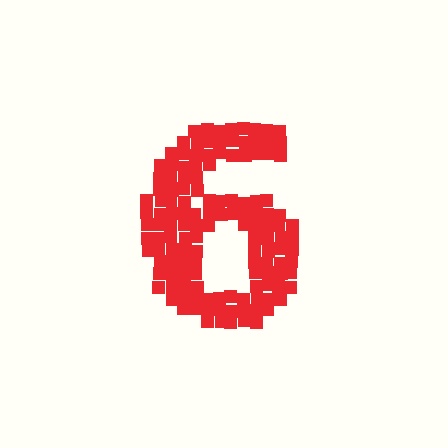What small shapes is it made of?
It is made of small squares.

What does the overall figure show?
The overall figure shows the digit 6.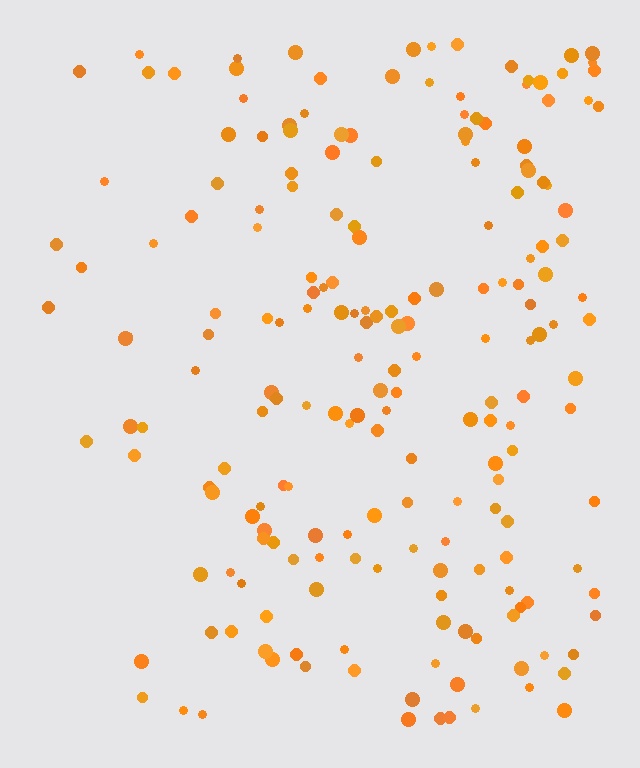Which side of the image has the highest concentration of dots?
The right.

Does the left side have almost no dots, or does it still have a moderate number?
Still a moderate number, just noticeably fewer than the right.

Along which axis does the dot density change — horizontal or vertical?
Horizontal.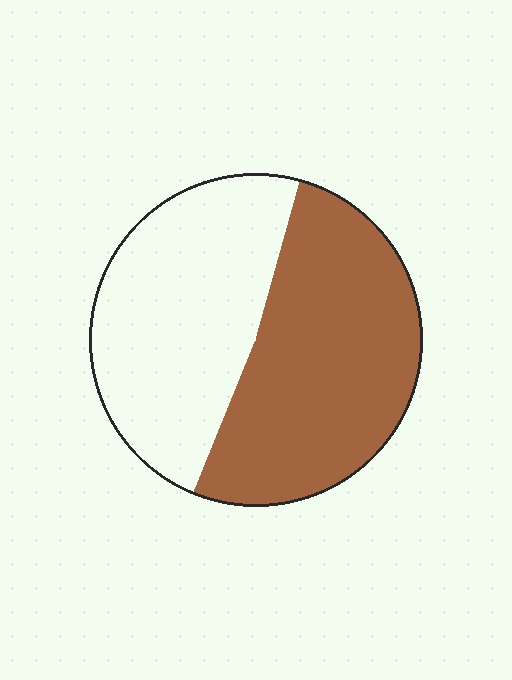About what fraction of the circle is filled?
About one half (1/2).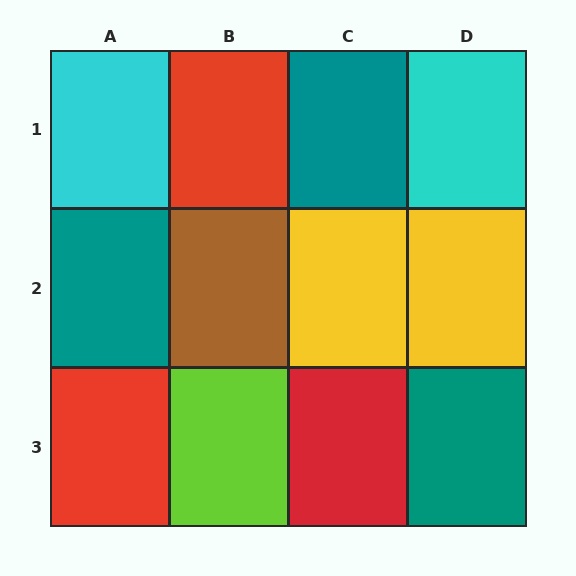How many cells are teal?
3 cells are teal.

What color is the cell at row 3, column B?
Lime.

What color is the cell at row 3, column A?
Red.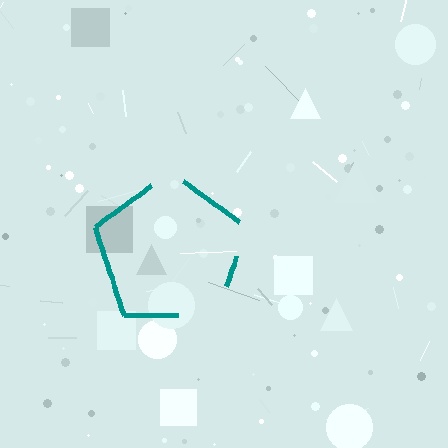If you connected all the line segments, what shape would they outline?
They would outline a pentagon.